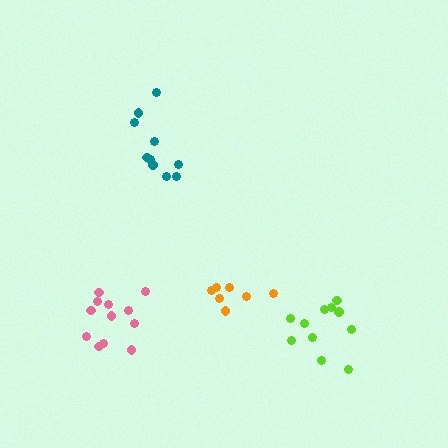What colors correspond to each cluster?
The clusters are colored: teal, orange, lime, pink.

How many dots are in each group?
Group 1: 10 dots, Group 2: 7 dots, Group 3: 11 dots, Group 4: 12 dots (40 total).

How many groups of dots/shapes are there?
There are 4 groups.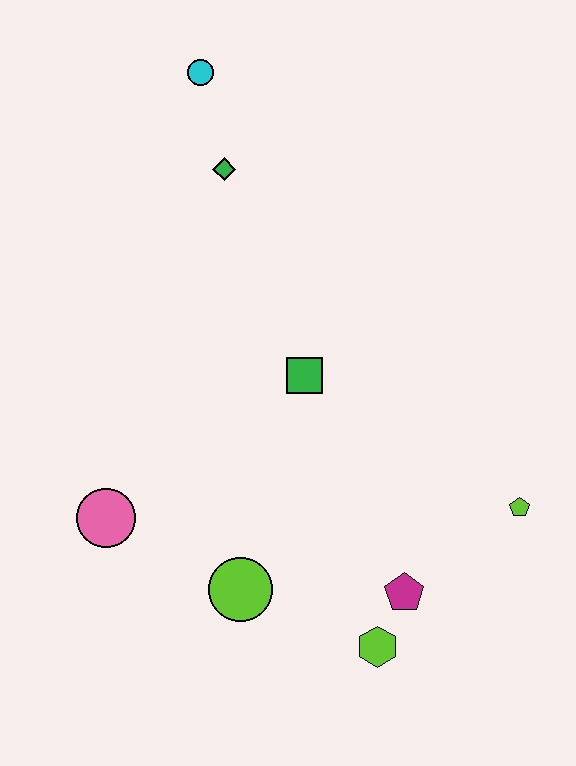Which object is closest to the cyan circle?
The green diamond is closest to the cyan circle.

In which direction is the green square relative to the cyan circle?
The green square is below the cyan circle.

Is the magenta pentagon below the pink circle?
Yes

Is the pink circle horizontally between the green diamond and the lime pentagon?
No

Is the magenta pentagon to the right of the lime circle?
Yes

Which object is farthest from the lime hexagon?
The cyan circle is farthest from the lime hexagon.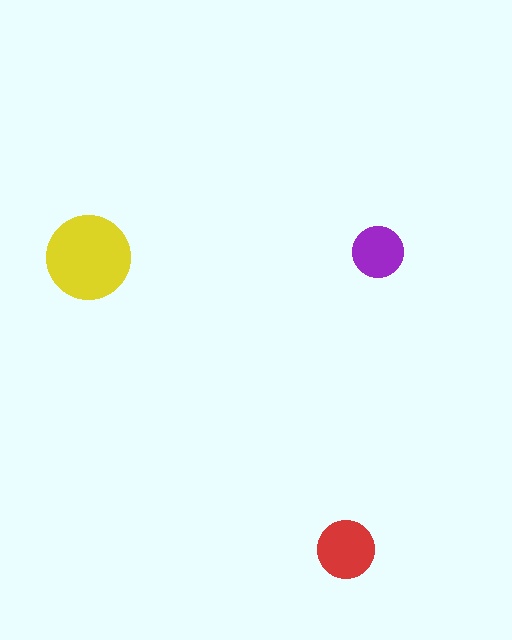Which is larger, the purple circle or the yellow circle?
The yellow one.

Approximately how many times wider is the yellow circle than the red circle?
About 1.5 times wider.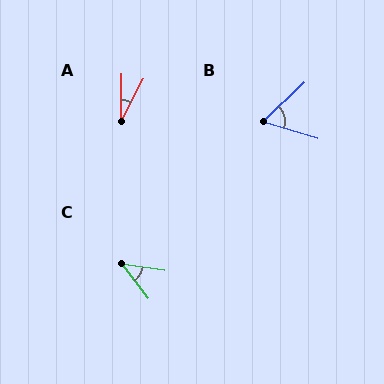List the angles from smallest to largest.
A (27°), C (45°), B (61°).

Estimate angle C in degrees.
Approximately 45 degrees.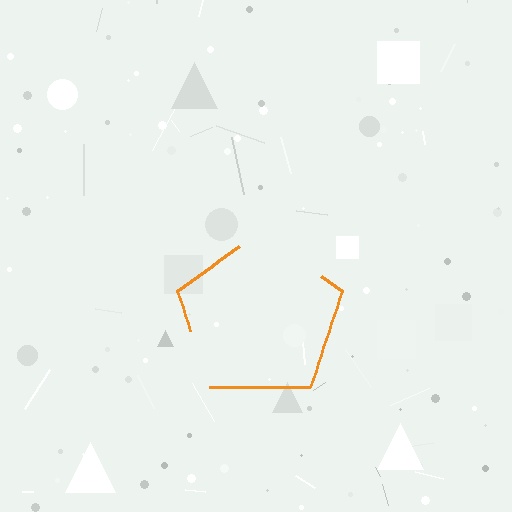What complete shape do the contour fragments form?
The contour fragments form a pentagon.